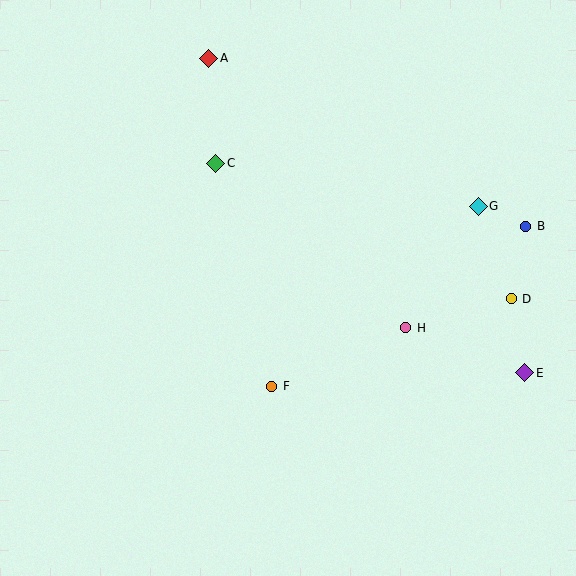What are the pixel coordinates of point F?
Point F is at (272, 386).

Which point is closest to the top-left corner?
Point A is closest to the top-left corner.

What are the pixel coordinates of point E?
Point E is at (525, 373).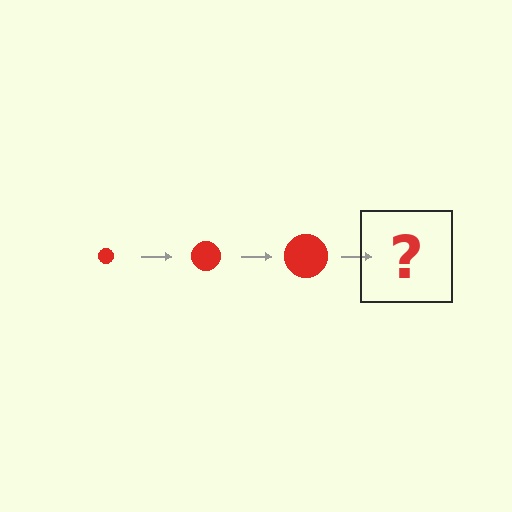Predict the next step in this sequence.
The next step is a red circle, larger than the previous one.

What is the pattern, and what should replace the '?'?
The pattern is that the circle gets progressively larger each step. The '?' should be a red circle, larger than the previous one.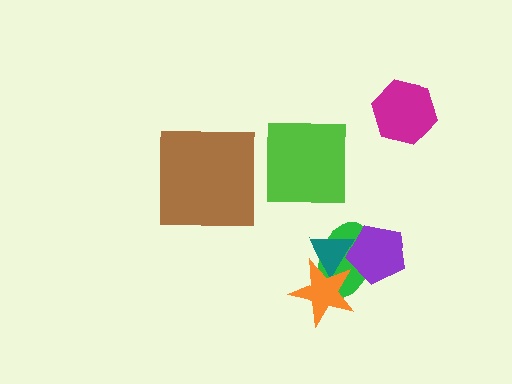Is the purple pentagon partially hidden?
No, no other shape covers it.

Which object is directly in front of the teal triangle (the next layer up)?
The orange star is directly in front of the teal triangle.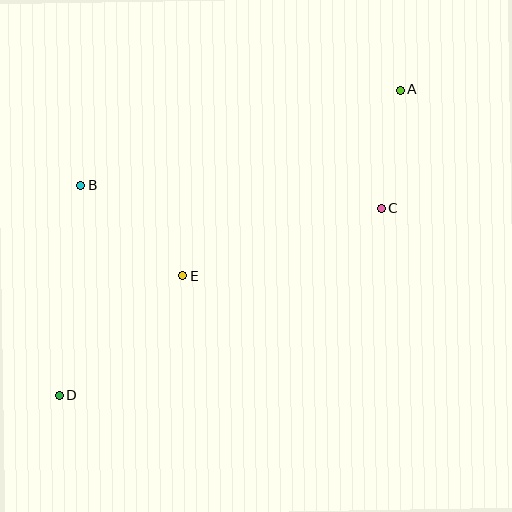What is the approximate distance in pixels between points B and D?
The distance between B and D is approximately 211 pixels.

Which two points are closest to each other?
Points A and C are closest to each other.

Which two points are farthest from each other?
Points A and D are farthest from each other.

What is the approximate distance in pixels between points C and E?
The distance between C and E is approximately 210 pixels.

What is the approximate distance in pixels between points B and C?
The distance between B and C is approximately 302 pixels.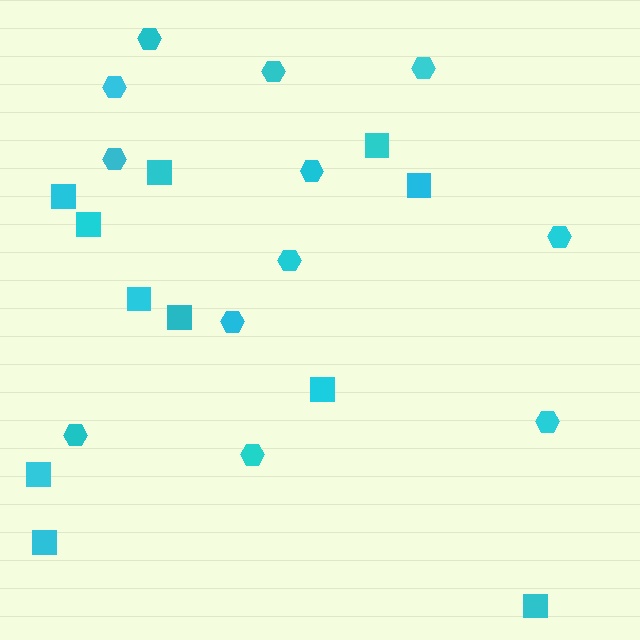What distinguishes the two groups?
There are 2 groups: one group of hexagons (12) and one group of squares (11).